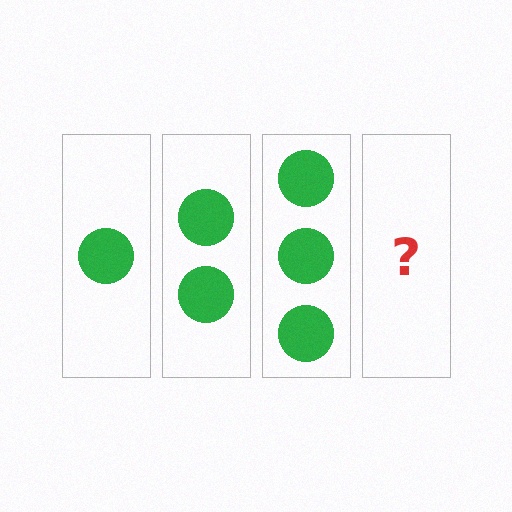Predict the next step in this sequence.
The next step is 4 circles.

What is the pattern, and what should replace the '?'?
The pattern is that each step adds one more circle. The '?' should be 4 circles.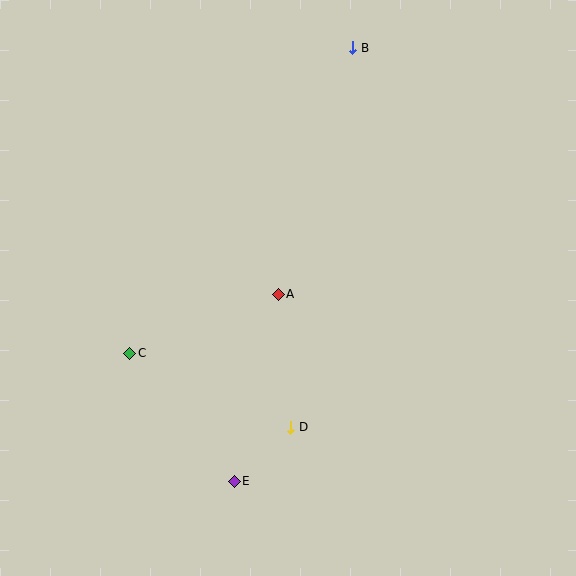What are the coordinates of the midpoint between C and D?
The midpoint between C and D is at (210, 390).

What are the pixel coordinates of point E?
Point E is at (234, 481).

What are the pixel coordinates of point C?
Point C is at (130, 353).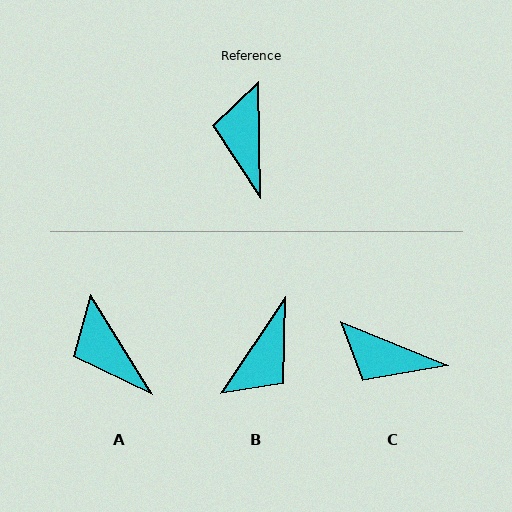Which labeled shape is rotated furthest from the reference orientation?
B, about 145 degrees away.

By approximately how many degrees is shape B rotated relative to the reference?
Approximately 145 degrees counter-clockwise.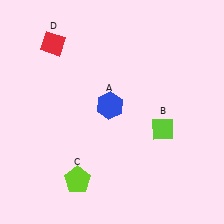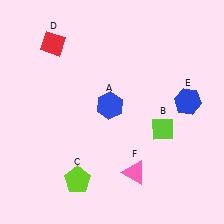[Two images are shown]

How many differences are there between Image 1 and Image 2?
There are 2 differences between the two images.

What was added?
A blue hexagon (E), a pink triangle (F) were added in Image 2.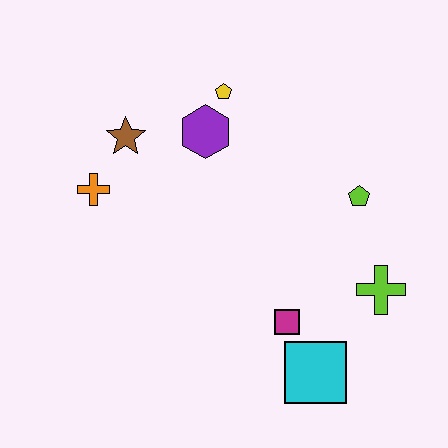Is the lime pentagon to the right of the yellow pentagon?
Yes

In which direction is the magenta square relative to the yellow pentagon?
The magenta square is below the yellow pentagon.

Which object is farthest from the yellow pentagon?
The cyan square is farthest from the yellow pentagon.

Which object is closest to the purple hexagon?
The yellow pentagon is closest to the purple hexagon.